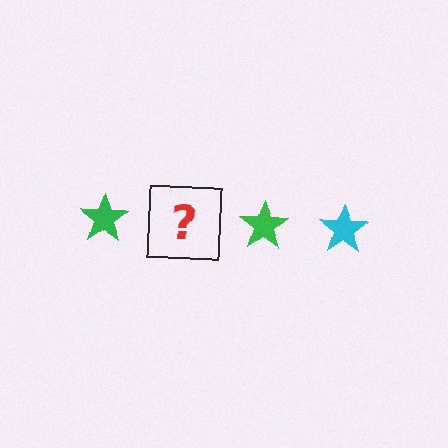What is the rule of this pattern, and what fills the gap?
The rule is that the pattern cycles through green, cyan stars. The gap should be filled with a cyan star.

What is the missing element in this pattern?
The missing element is a cyan star.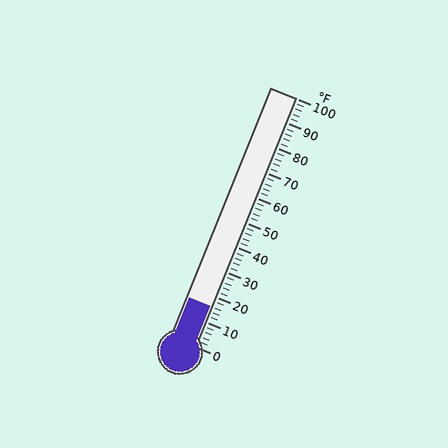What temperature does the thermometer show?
The thermometer shows approximately 16°F.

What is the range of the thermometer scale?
The thermometer scale ranges from 0°F to 100°F.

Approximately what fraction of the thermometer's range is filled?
The thermometer is filled to approximately 15% of its range.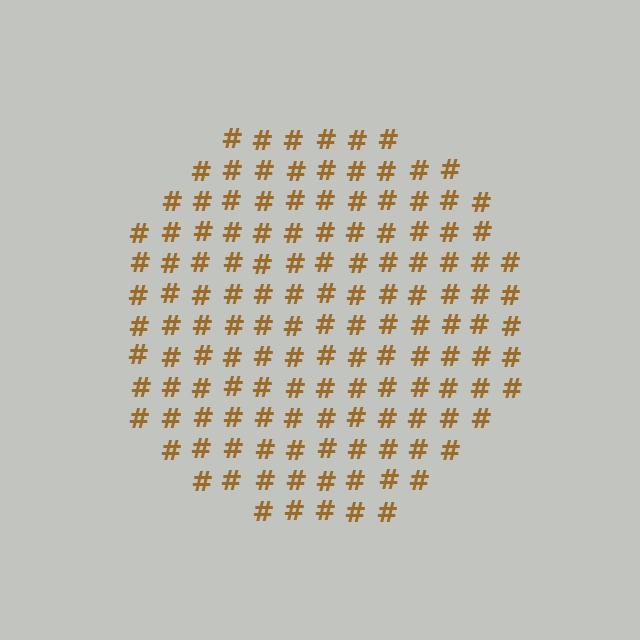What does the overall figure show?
The overall figure shows a circle.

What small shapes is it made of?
It is made of small hash symbols.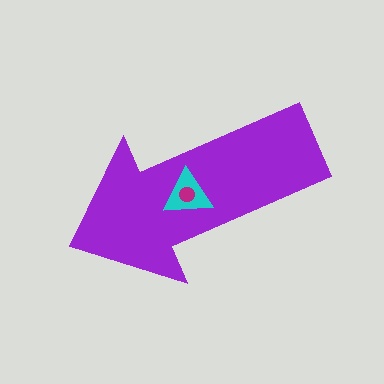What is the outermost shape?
The purple arrow.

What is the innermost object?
The magenta circle.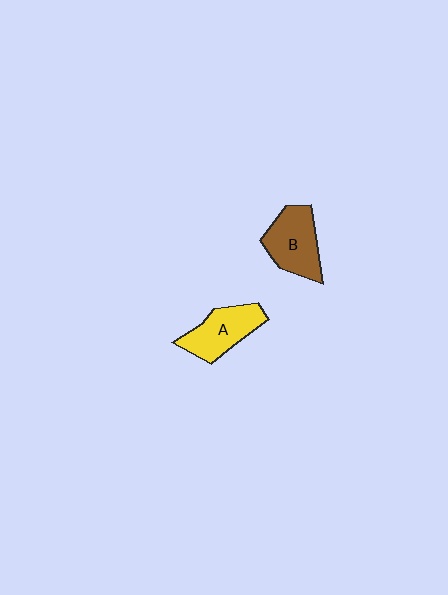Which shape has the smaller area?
Shape A (yellow).